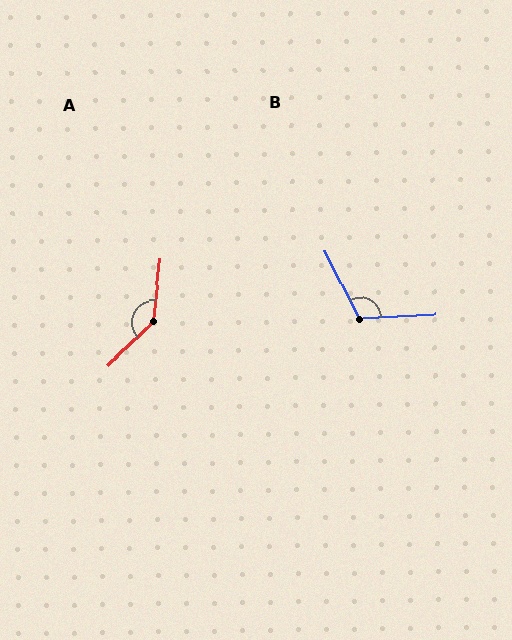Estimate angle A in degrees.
Approximately 140 degrees.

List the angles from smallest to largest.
B (113°), A (140°).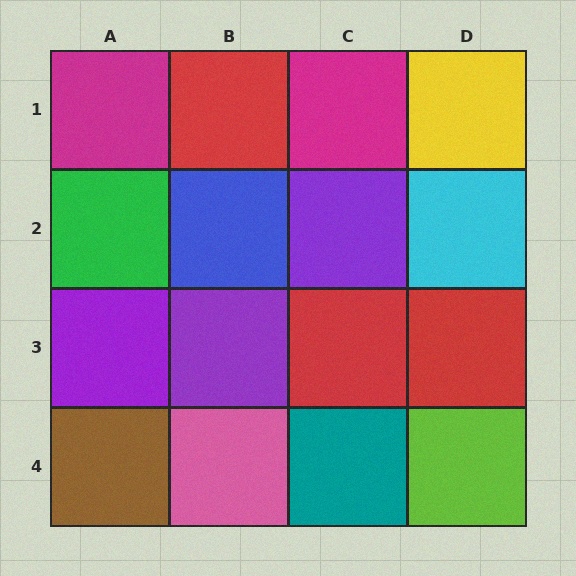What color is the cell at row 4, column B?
Pink.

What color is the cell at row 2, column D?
Cyan.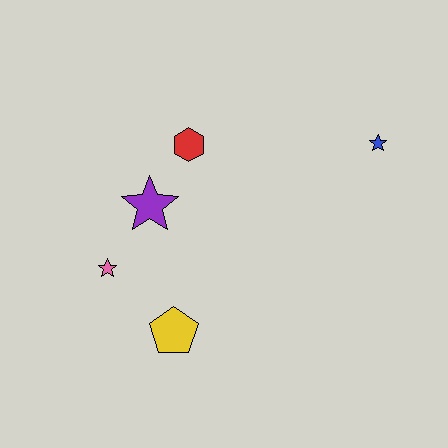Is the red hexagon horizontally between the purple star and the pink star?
No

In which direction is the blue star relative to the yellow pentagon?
The blue star is to the right of the yellow pentagon.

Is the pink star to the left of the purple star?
Yes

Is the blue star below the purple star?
No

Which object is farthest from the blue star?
The pink star is farthest from the blue star.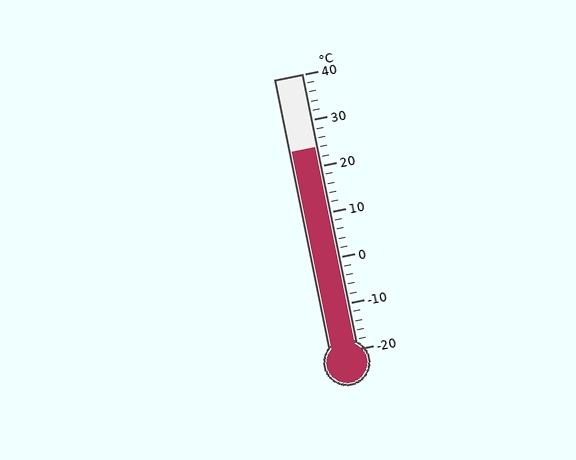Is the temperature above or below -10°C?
The temperature is above -10°C.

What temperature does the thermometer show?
The thermometer shows approximately 24°C.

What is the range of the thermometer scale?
The thermometer scale ranges from -20°C to 40°C.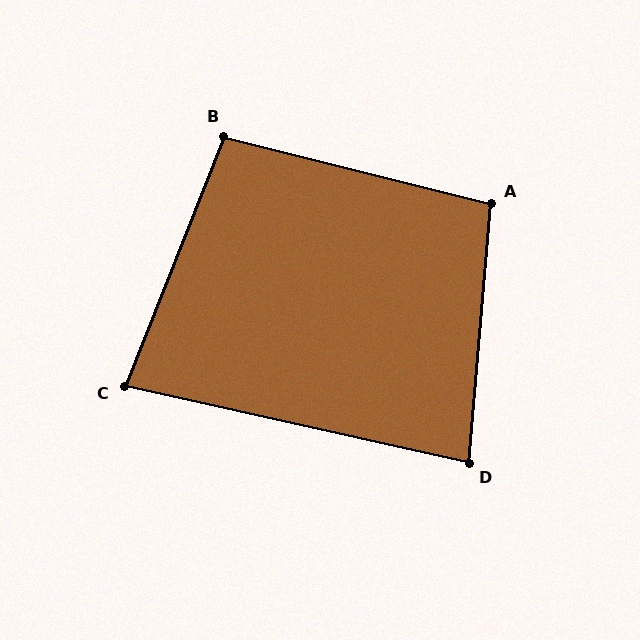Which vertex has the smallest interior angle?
C, at approximately 81 degrees.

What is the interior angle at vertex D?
Approximately 82 degrees (acute).